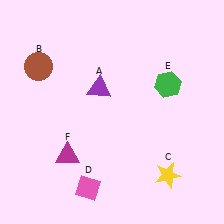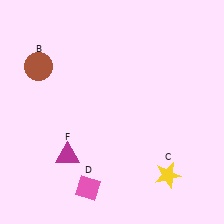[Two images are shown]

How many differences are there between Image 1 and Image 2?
There are 2 differences between the two images.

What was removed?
The green hexagon (E), the purple triangle (A) were removed in Image 2.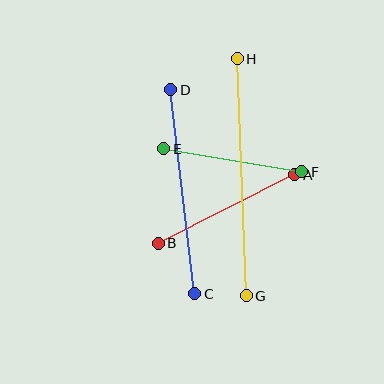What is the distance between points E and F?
The distance is approximately 140 pixels.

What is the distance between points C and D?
The distance is approximately 206 pixels.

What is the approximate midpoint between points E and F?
The midpoint is at approximately (233, 160) pixels.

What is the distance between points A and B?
The distance is approximately 152 pixels.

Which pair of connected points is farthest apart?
Points G and H are farthest apart.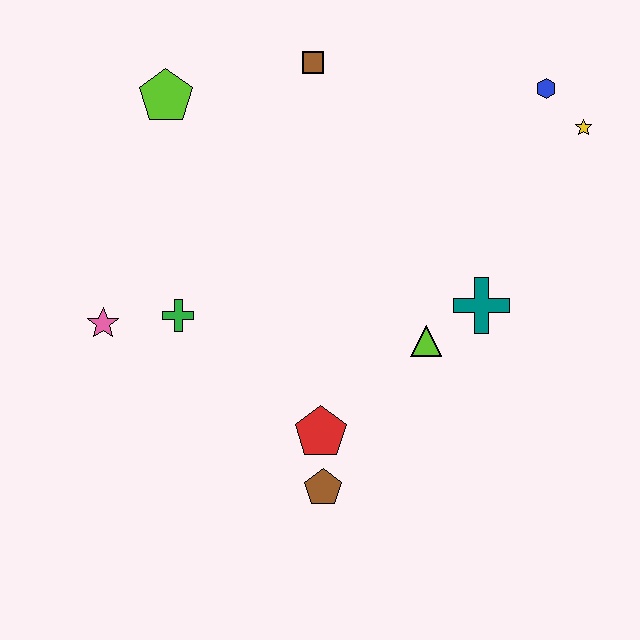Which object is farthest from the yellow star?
The pink star is farthest from the yellow star.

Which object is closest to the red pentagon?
The brown pentagon is closest to the red pentagon.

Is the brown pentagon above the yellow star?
No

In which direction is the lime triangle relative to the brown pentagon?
The lime triangle is above the brown pentagon.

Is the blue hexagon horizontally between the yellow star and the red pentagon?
Yes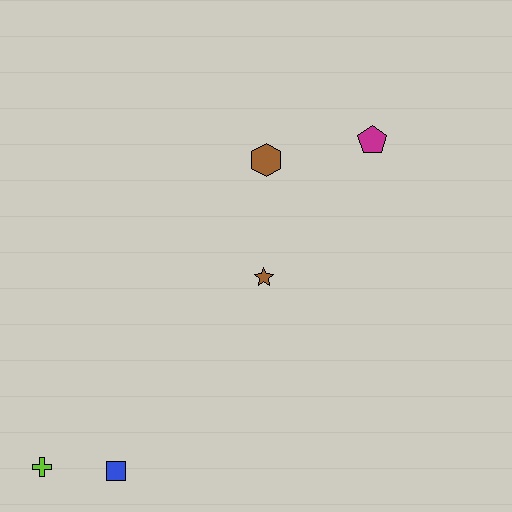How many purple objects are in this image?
There are no purple objects.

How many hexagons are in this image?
There is 1 hexagon.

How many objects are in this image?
There are 5 objects.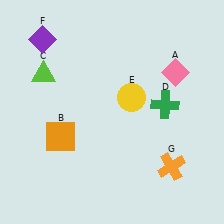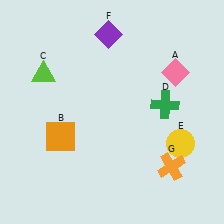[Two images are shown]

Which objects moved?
The objects that moved are: the yellow circle (E), the purple diamond (F).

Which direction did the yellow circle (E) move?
The yellow circle (E) moved right.